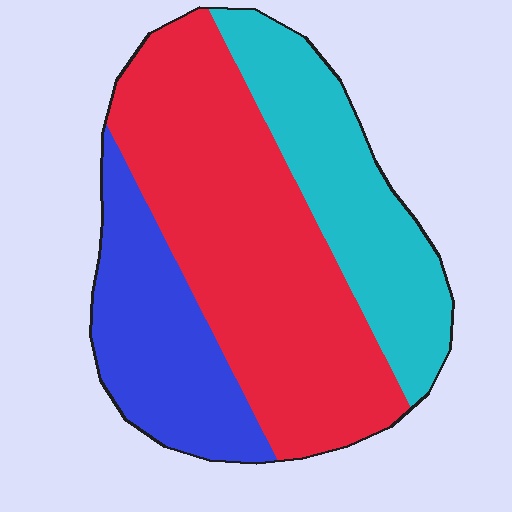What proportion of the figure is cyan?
Cyan covers 27% of the figure.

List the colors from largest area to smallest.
From largest to smallest: red, cyan, blue.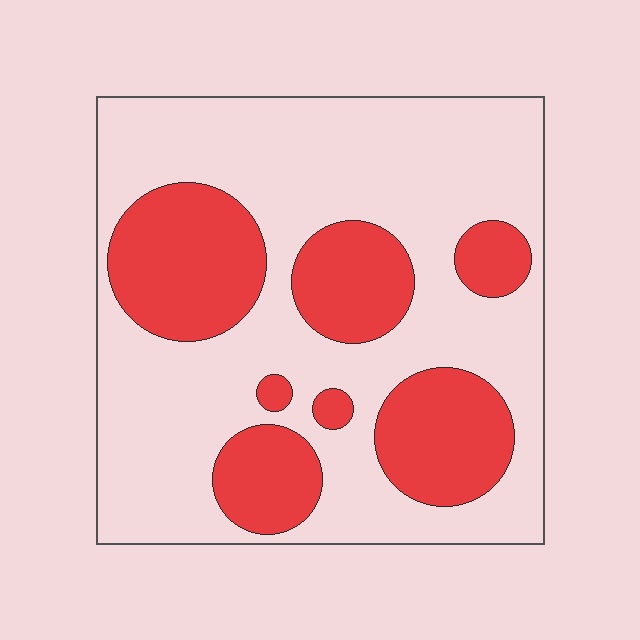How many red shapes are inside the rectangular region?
7.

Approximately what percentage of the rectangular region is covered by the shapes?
Approximately 30%.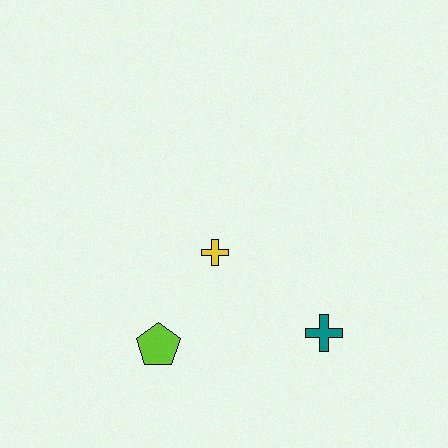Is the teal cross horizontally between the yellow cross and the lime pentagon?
No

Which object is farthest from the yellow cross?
The teal cross is farthest from the yellow cross.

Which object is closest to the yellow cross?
The lime pentagon is closest to the yellow cross.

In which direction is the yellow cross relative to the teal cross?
The yellow cross is to the left of the teal cross.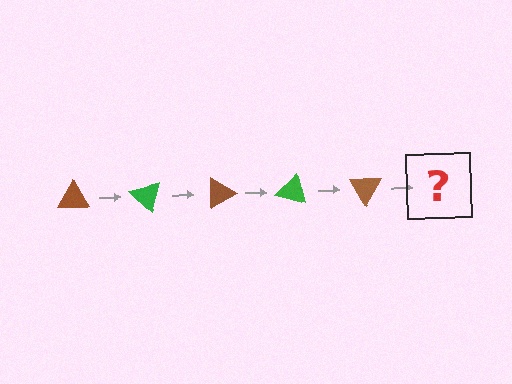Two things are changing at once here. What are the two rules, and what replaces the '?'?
The two rules are that it rotates 45 degrees each step and the color cycles through brown and green. The '?' should be a green triangle, rotated 225 degrees from the start.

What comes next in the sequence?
The next element should be a green triangle, rotated 225 degrees from the start.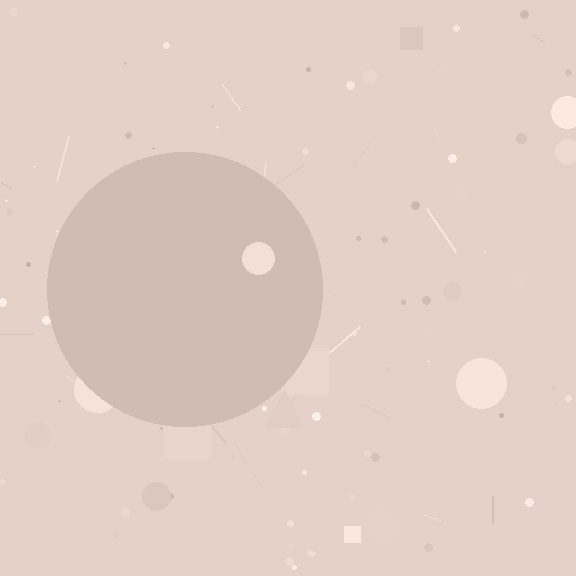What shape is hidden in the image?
A circle is hidden in the image.